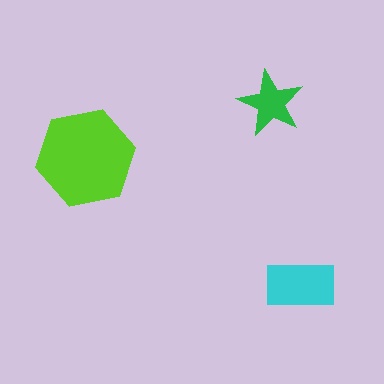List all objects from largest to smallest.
The lime hexagon, the cyan rectangle, the green star.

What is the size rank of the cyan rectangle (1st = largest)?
2nd.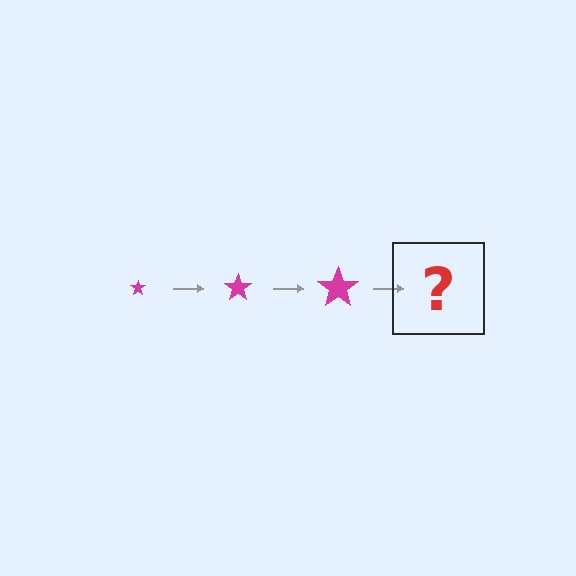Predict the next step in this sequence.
The next step is a magenta star, larger than the previous one.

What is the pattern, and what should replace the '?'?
The pattern is that the star gets progressively larger each step. The '?' should be a magenta star, larger than the previous one.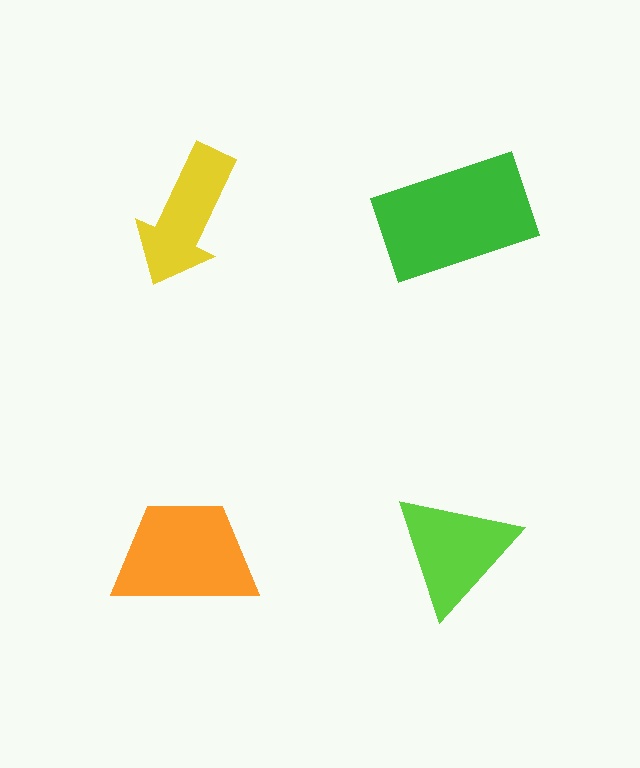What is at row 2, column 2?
A lime triangle.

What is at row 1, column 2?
A green rectangle.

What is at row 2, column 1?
An orange trapezoid.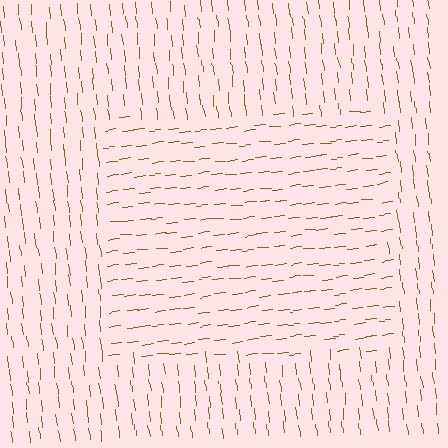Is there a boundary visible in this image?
Yes, there is a texture boundary formed by a change in line orientation.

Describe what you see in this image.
The image is filled with small brown line segments. A rectangle region in the image has lines oriented differently from the surrounding lines, creating a visible texture boundary.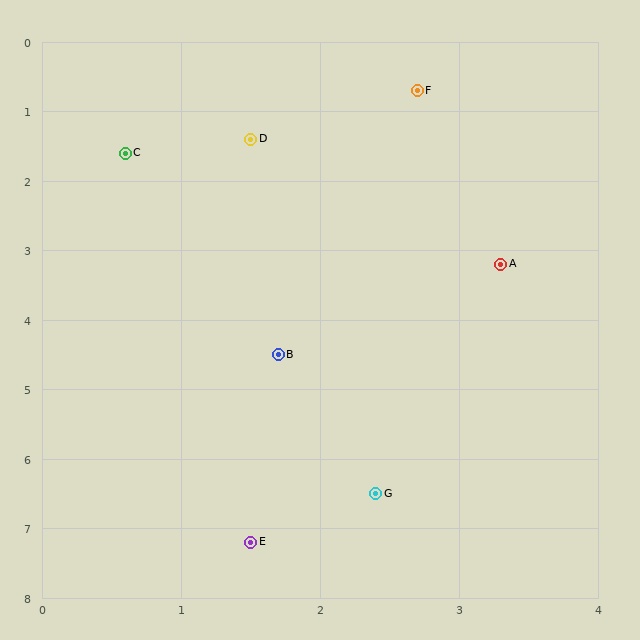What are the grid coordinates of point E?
Point E is at approximately (1.5, 7.2).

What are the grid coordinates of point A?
Point A is at approximately (3.3, 3.2).